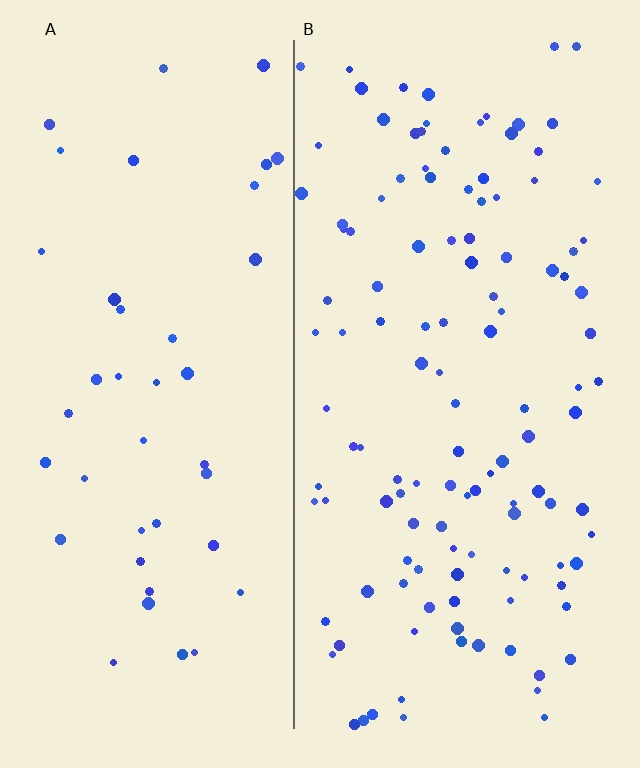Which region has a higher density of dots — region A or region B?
B (the right).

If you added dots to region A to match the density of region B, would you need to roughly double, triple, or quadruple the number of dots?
Approximately triple.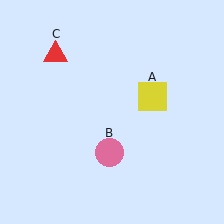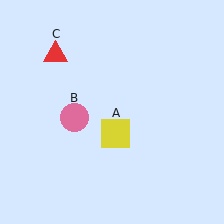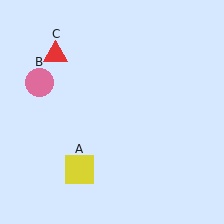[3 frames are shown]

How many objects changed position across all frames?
2 objects changed position: yellow square (object A), pink circle (object B).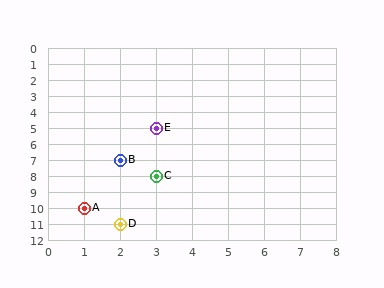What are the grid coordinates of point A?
Point A is at grid coordinates (1, 10).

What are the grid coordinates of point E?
Point E is at grid coordinates (3, 5).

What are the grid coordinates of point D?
Point D is at grid coordinates (2, 11).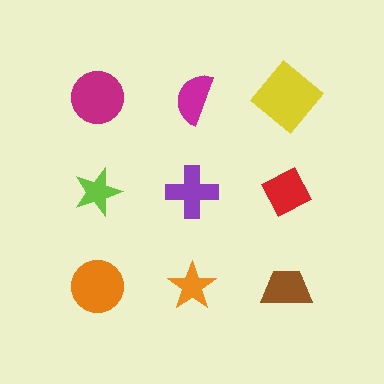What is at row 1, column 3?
A yellow diamond.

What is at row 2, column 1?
A lime star.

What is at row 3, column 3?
A brown trapezoid.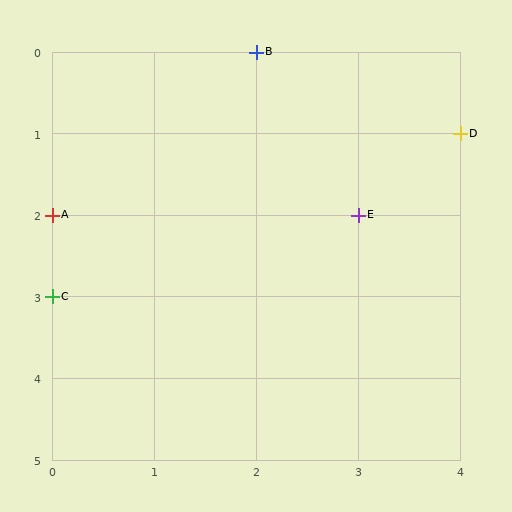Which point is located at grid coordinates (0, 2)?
Point A is at (0, 2).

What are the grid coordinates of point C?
Point C is at grid coordinates (0, 3).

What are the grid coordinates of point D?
Point D is at grid coordinates (4, 1).